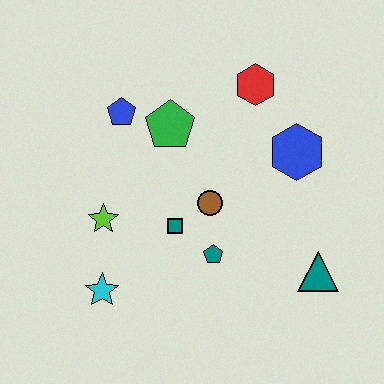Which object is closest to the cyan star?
The lime star is closest to the cyan star.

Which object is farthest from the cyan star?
The red hexagon is farthest from the cyan star.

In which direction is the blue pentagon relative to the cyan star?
The blue pentagon is above the cyan star.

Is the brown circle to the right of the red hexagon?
No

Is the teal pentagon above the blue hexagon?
No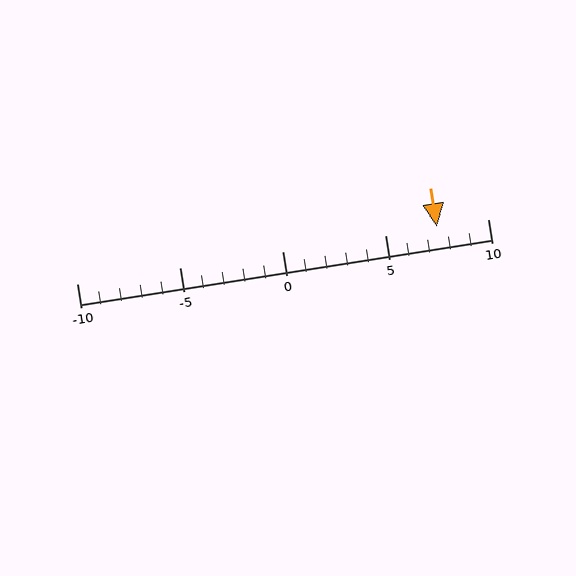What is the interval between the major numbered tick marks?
The major tick marks are spaced 5 units apart.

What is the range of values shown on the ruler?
The ruler shows values from -10 to 10.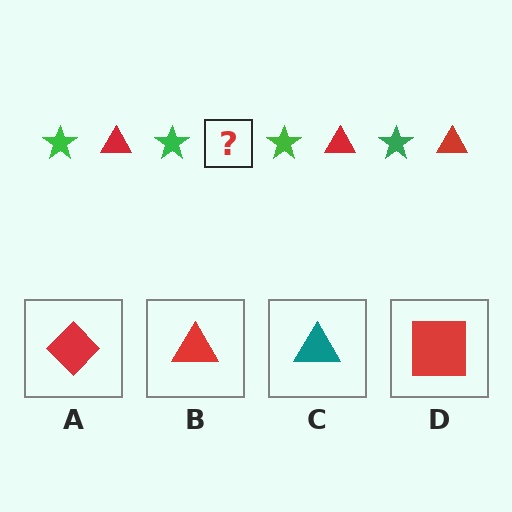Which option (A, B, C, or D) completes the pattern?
B.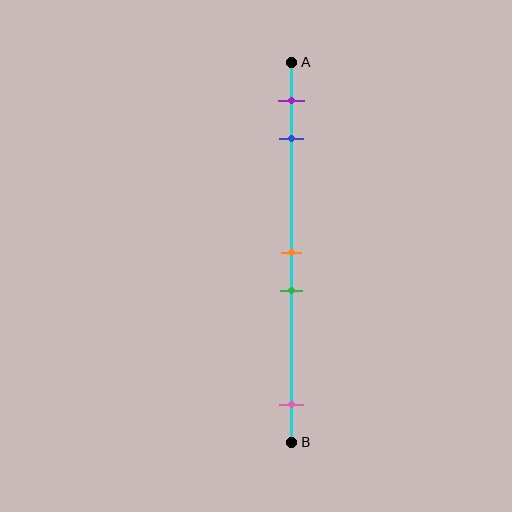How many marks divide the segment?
There are 5 marks dividing the segment.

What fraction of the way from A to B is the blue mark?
The blue mark is approximately 20% (0.2) of the way from A to B.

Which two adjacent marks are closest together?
The orange and green marks are the closest adjacent pair.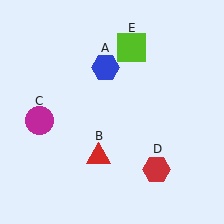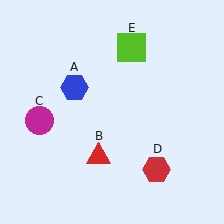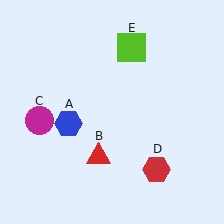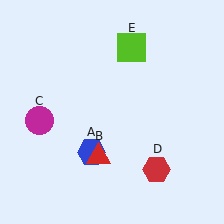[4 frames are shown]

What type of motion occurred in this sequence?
The blue hexagon (object A) rotated counterclockwise around the center of the scene.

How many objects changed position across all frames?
1 object changed position: blue hexagon (object A).